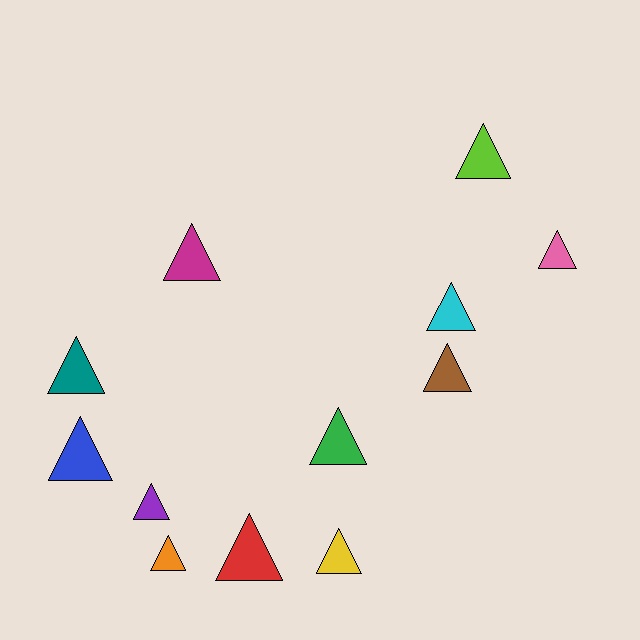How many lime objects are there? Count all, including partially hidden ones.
There is 1 lime object.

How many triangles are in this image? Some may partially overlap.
There are 12 triangles.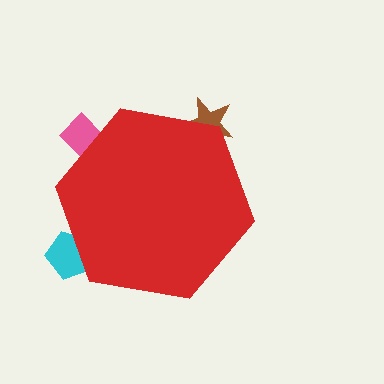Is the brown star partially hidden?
Yes, the brown star is partially hidden behind the red hexagon.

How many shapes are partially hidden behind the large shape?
3 shapes are partially hidden.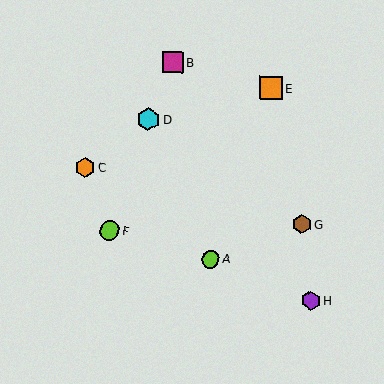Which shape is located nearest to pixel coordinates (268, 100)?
The orange square (labeled E) at (271, 88) is nearest to that location.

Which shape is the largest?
The cyan hexagon (labeled D) is the largest.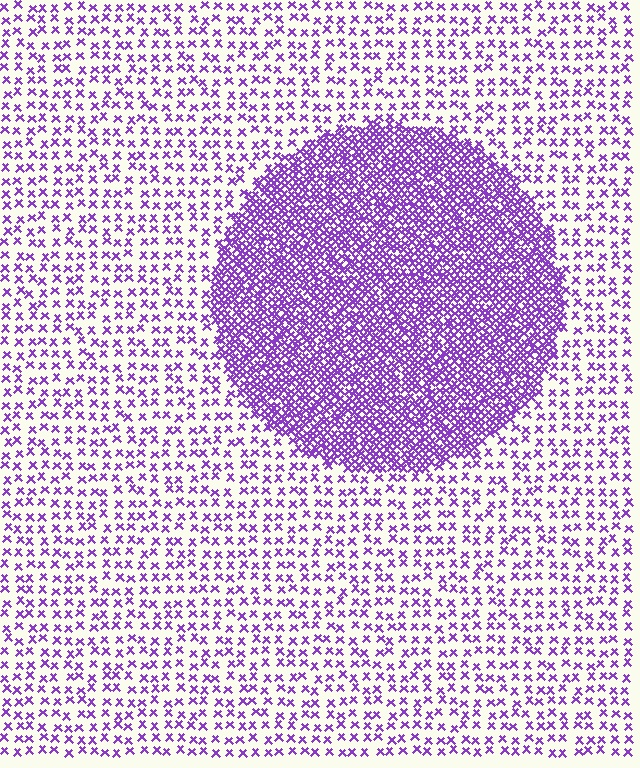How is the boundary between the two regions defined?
The boundary is defined by a change in element density (approximately 3.1x ratio). All elements are the same color, size, and shape.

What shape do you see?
I see a circle.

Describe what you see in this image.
The image contains small purple elements arranged at two different densities. A circle-shaped region is visible where the elements are more densely packed than the surrounding area.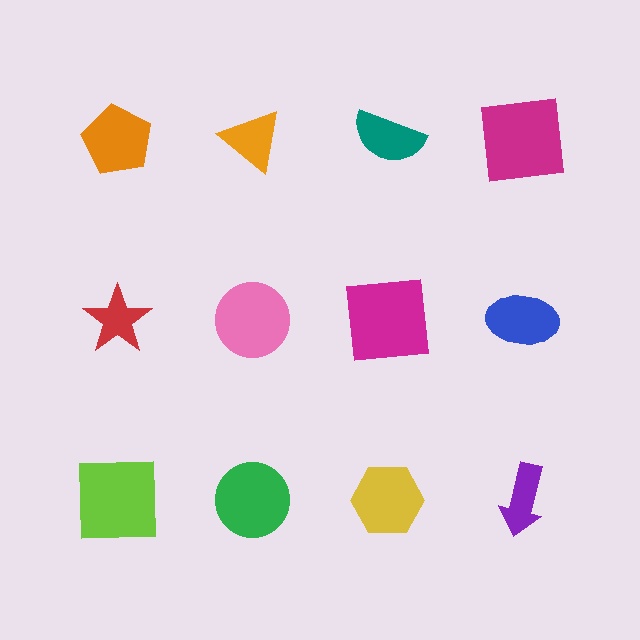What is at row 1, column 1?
An orange pentagon.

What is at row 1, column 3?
A teal semicircle.